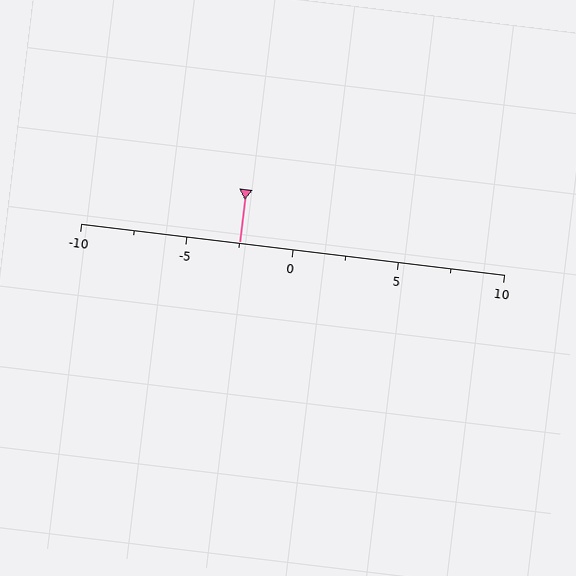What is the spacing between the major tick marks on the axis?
The major ticks are spaced 5 apart.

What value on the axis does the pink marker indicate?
The marker indicates approximately -2.5.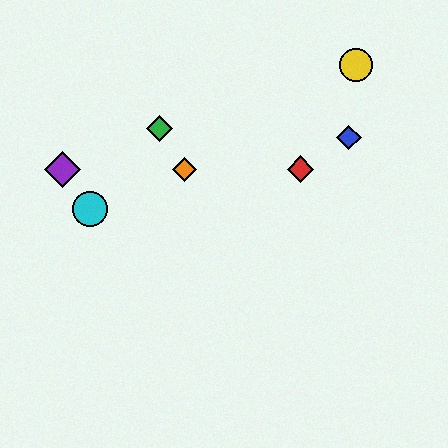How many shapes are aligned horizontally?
3 shapes (the red diamond, the purple diamond, the orange diamond) are aligned horizontally.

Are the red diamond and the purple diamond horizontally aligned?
Yes, both are at y≈169.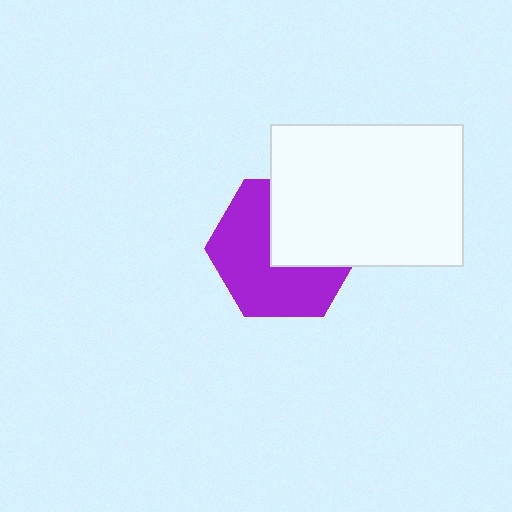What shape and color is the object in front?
The object in front is a white rectangle.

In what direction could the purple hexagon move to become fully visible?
The purple hexagon could move toward the lower-left. That would shift it out from behind the white rectangle entirely.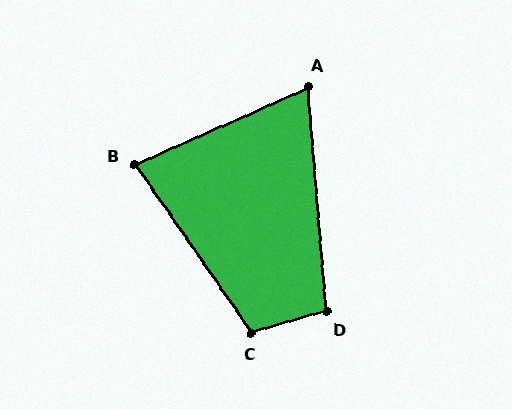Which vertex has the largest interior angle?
C, at approximately 109 degrees.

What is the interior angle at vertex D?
Approximately 101 degrees (obtuse).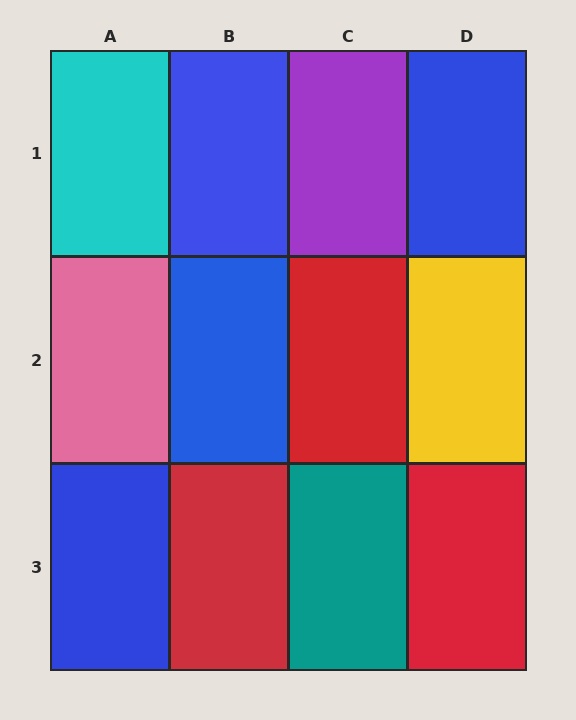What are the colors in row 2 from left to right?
Pink, blue, red, yellow.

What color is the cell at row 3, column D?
Red.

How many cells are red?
3 cells are red.